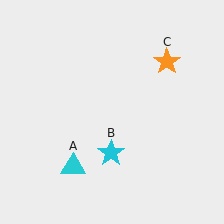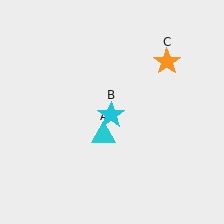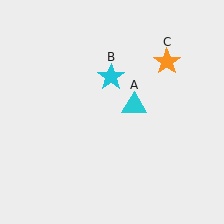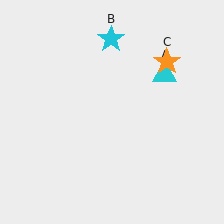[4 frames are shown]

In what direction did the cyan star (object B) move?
The cyan star (object B) moved up.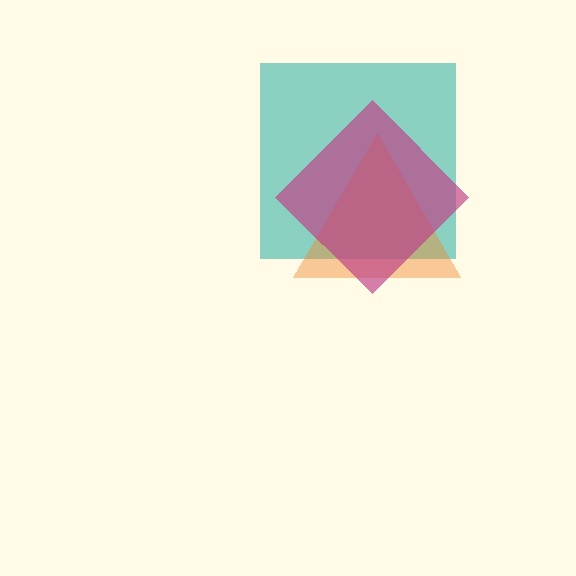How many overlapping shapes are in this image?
There are 3 overlapping shapes in the image.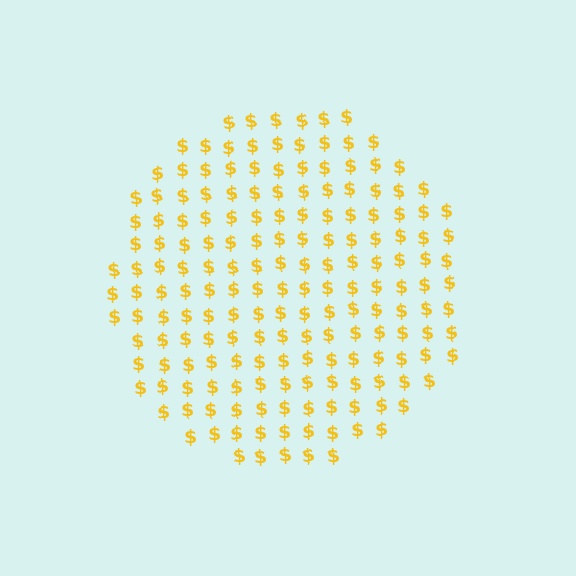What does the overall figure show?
The overall figure shows a circle.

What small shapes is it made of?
It is made of small dollar signs.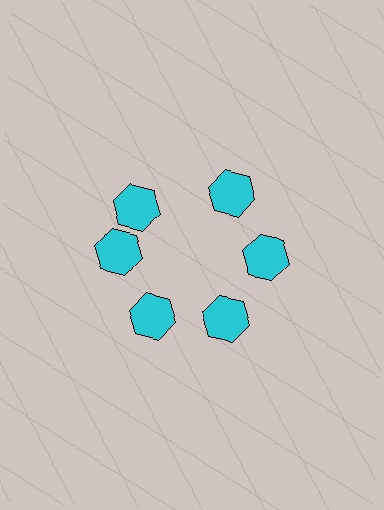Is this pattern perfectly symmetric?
No. The 6 cyan hexagons are arranged in a ring, but one element near the 11 o'clock position is rotated out of alignment along the ring, breaking the 6-fold rotational symmetry.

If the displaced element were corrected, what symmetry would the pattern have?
It would have 6-fold rotational symmetry — the pattern would map onto itself every 60 degrees.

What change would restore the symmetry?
The symmetry would be restored by rotating it back into even spacing with its neighbors so that all 6 hexagons sit at equal angles and equal distance from the center.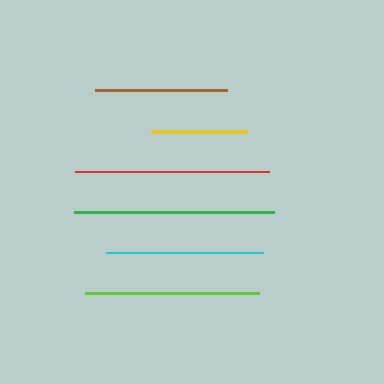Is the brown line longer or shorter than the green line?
The green line is longer than the brown line.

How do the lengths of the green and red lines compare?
The green and red lines are approximately the same length.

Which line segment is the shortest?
The yellow line is the shortest at approximately 96 pixels.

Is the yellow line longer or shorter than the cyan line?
The cyan line is longer than the yellow line.